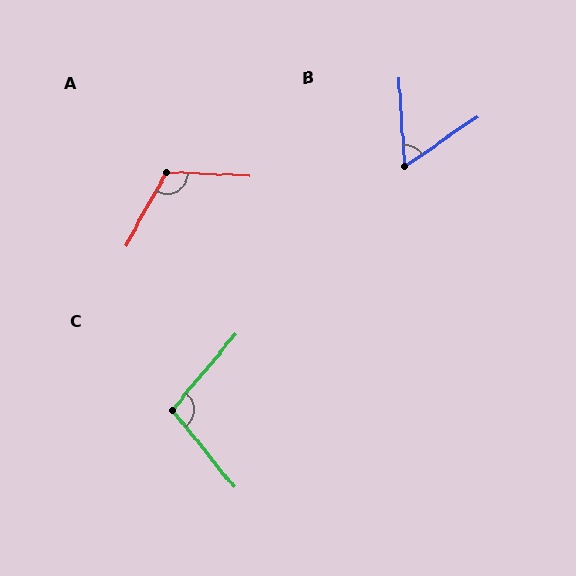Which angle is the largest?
A, at approximately 117 degrees.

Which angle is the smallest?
B, at approximately 59 degrees.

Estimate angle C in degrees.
Approximately 101 degrees.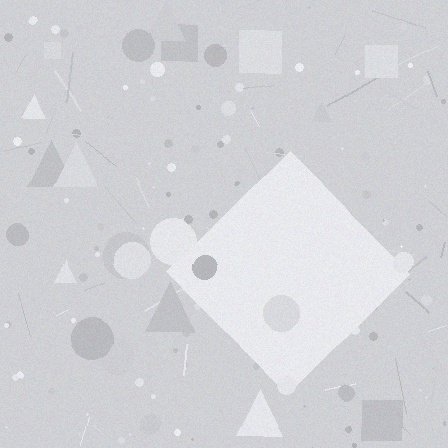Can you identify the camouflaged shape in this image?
The camouflaged shape is a diamond.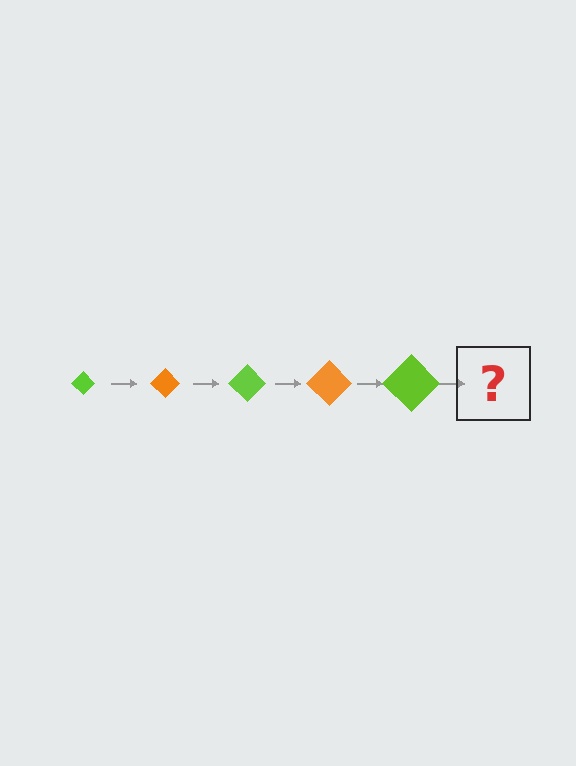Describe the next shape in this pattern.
It should be an orange diamond, larger than the previous one.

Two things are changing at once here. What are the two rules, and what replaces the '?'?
The two rules are that the diamond grows larger each step and the color cycles through lime and orange. The '?' should be an orange diamond, larger than the previous one.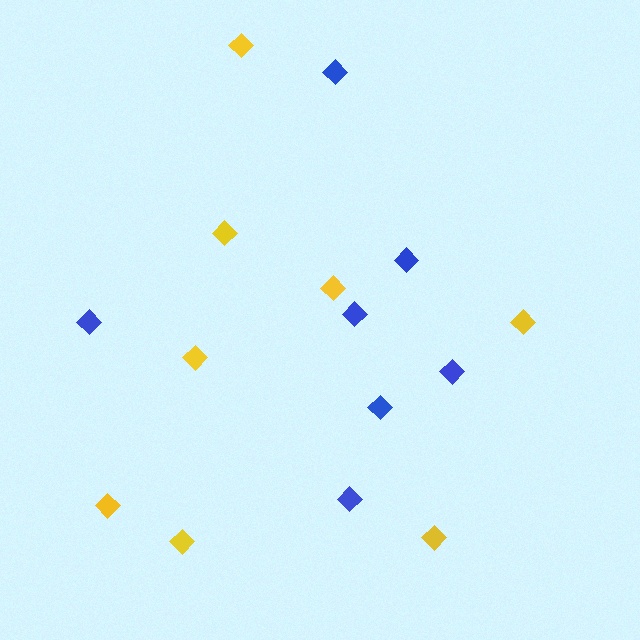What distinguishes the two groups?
There are 2 groups: one group of blue diamonds (7) and one group of yellow diamonds (8).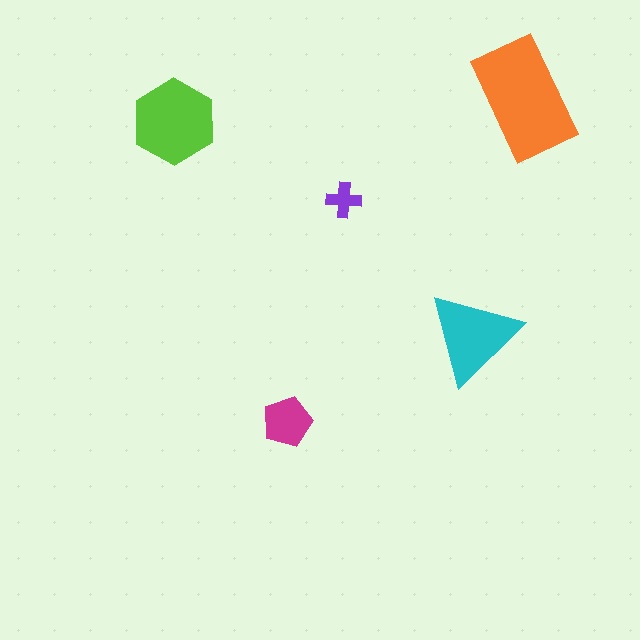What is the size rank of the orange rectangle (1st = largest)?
1st.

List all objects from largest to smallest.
The orange rectangle, the lime hexagon, the cyan triangle, the magenta pentagon, the purple cross.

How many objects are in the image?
There are 5 objects in the image.